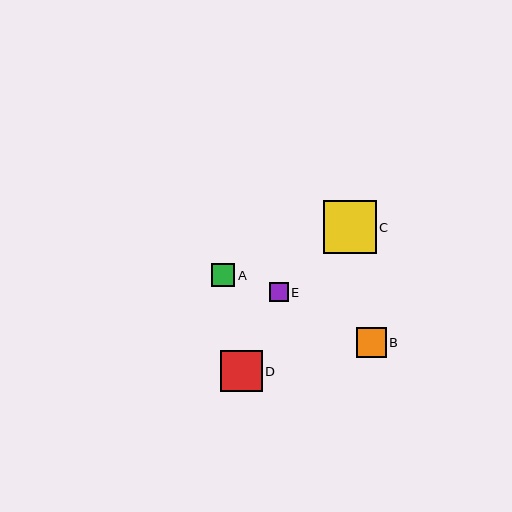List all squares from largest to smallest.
From largest to smallest: C, D, B, A, E.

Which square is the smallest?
Square E is the smallest with a size of approximately 19 pixels.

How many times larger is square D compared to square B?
Square D is approximately 1.4 times the size of square B.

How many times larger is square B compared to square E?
Square B is approximately 1.6 times the size of square E.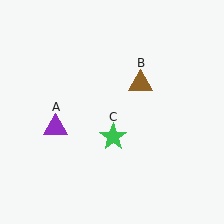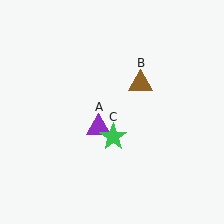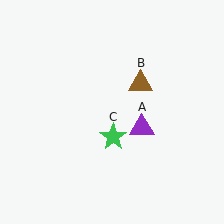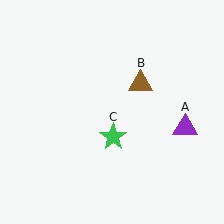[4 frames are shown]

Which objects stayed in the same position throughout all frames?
Brown triangle (object B) and green star (object C) remained stationary.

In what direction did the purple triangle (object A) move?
The purple triangle (object A) moved right.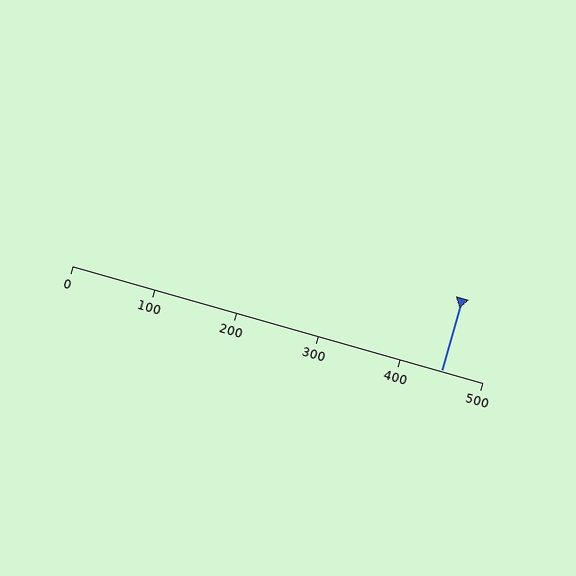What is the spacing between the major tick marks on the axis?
The major ticks are spaced 100 apart.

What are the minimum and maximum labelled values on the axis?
The axis runs from 0 to 500.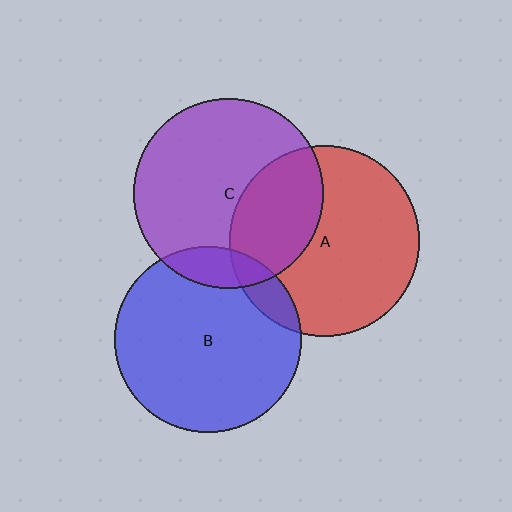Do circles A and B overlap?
Yes.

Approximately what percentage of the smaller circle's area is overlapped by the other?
Approximately 10%.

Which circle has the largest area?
Circle A (red).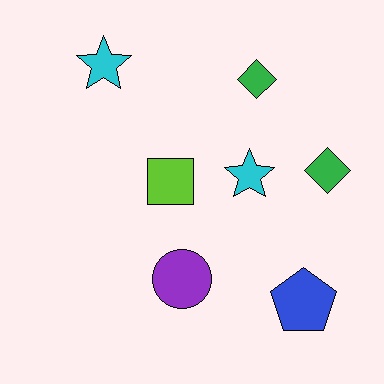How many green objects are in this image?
There are 2 green objects.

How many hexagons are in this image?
There are no hexagons.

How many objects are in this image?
There are 7 objects.